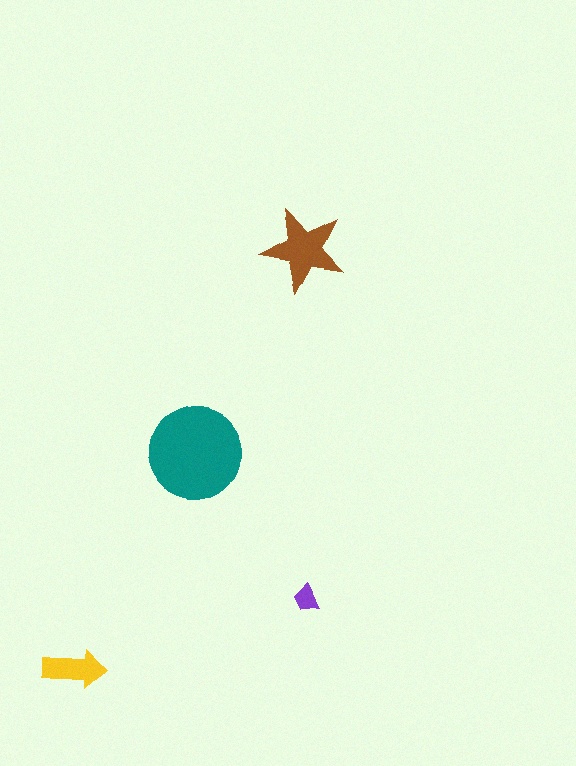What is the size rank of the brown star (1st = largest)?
2nd.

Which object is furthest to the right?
The purple trapezoid is rightmost.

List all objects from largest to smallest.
The teal circle, the brown star, the yellow arrow, the purple trapezoid.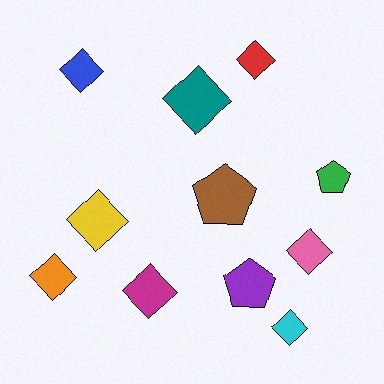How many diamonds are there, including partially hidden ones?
There are 8 diamonds.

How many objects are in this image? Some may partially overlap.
There are 11 objects.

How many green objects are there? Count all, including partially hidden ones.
There is 1 green object.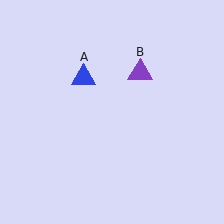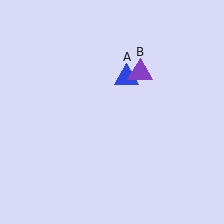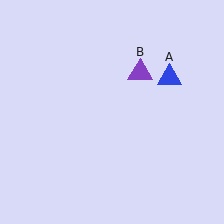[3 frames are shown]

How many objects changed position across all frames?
1 object changed position: blue triangle (object A).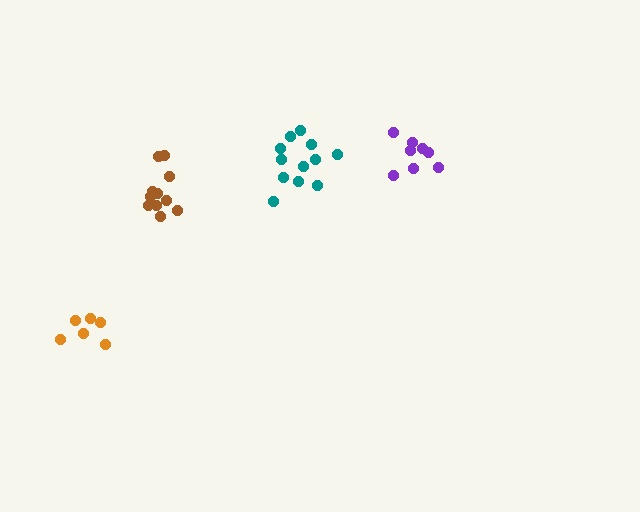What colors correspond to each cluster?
The clusters are colored: purple, teal, brown, orange.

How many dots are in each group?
Group 1: 8 dots, Group 2: 12 dots, Group 3: 11 dots, Group 4: 6 dots (37 total).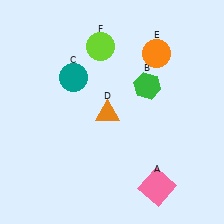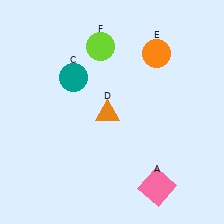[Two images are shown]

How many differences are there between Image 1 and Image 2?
There is 1 difference between the two images.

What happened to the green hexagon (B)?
The green hexagon (B) was removed in Image 2. It was in the top-right area of Image 1.